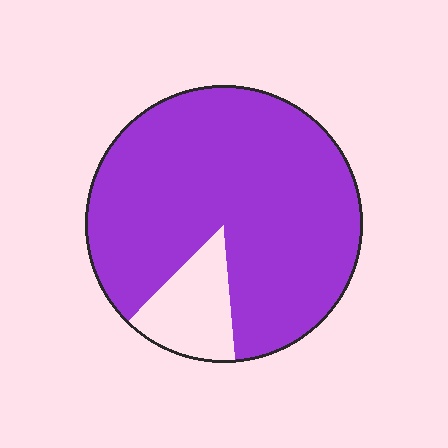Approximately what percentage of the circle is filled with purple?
Approximately 85%.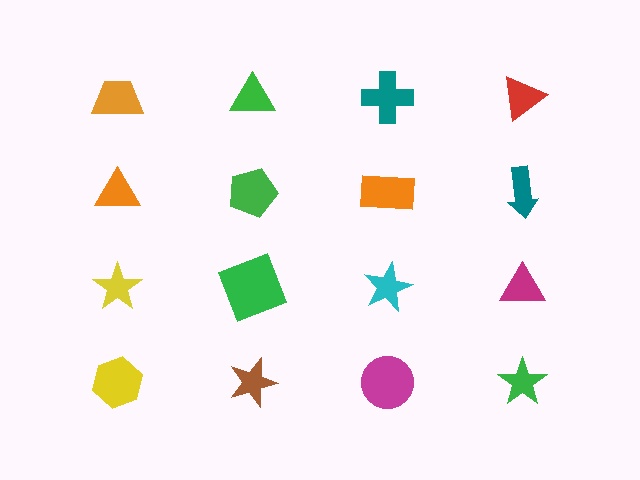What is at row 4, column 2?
A brown star.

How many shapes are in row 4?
4 shapes.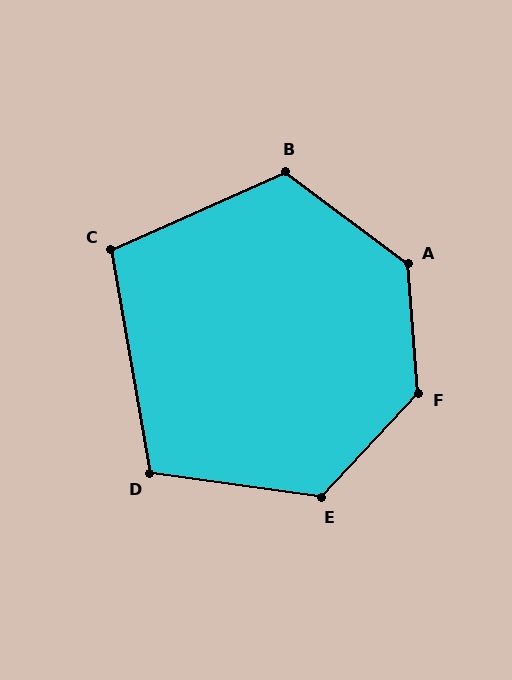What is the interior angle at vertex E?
Approximately 125 degrees (obtuse).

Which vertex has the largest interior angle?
F, at approximately 133 degrees.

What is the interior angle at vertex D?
Approximately 108 degrees (obtuse).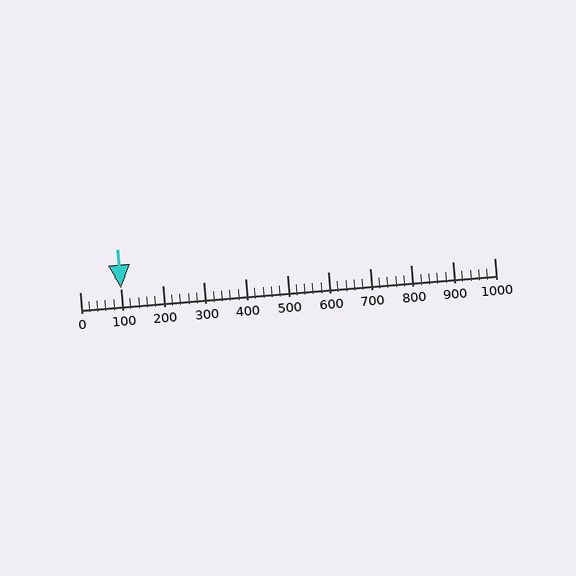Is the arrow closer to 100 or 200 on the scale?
The arrow is closer to 100.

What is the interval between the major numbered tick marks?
The major tick marks are spaced 100 units apart.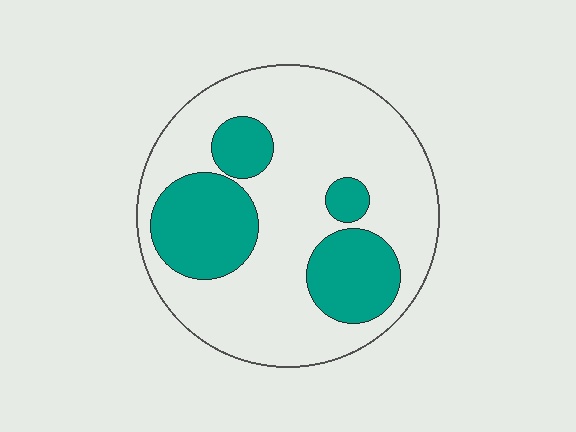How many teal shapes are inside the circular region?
4.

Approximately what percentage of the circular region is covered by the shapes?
Approximately 30%.